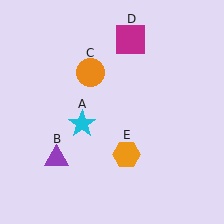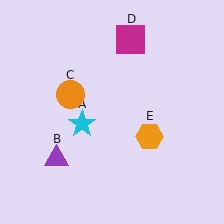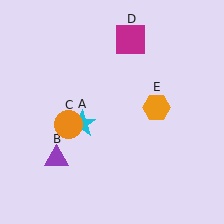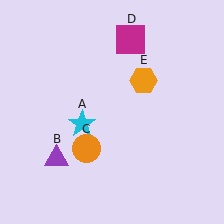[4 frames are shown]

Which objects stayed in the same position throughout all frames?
Cyan star (object A) and purple triangle (object B) and magenta square (object D) remained stationary.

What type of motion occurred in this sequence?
The orange circle (object C), orange hexagon (object E) rotated counterclockwise around the center of the scene.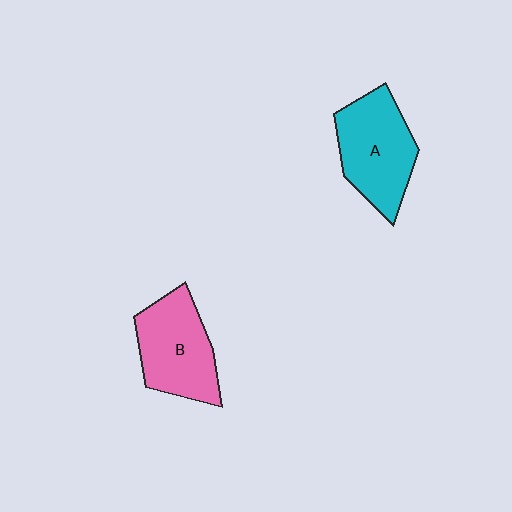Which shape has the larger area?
Shape A (cyan).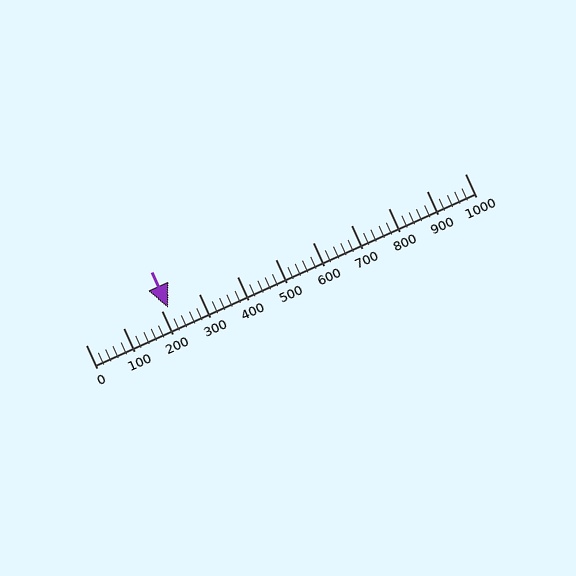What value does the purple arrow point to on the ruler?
The purple arrow points to approximately 219.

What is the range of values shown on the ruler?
The ruler shows values from 0 to 1000.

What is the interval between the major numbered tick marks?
The major tick marks are spaced 100 units apart.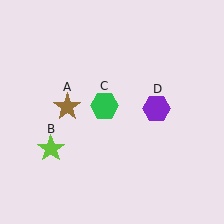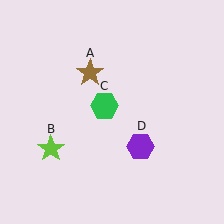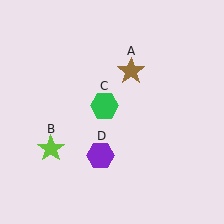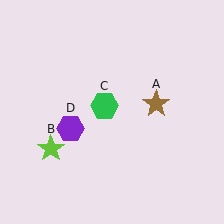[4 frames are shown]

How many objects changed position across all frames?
2 objects changed position: brown star (object A), purple hexagon (object D).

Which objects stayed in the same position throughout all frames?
Lime star (object B) and green hexagon (object C) remained stationary.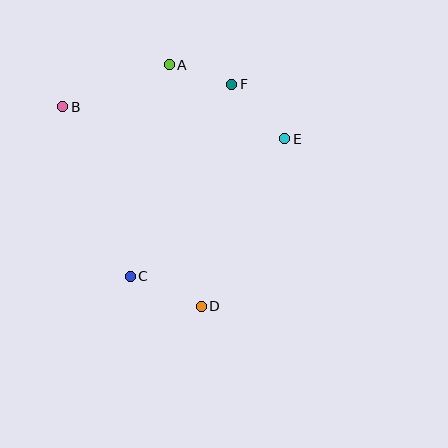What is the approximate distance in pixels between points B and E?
The distance between B and E is approximately 224 pixels.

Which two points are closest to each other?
Points A and F are closest to each other.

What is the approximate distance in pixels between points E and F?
The distance between E and F is approximately 76 pixels.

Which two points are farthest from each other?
Points A and D are farthest from each other.